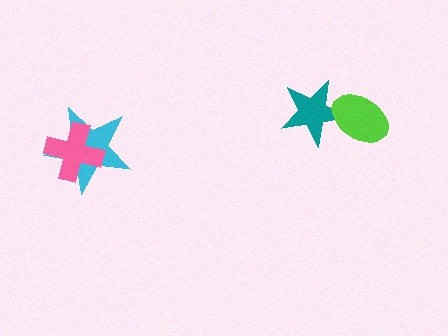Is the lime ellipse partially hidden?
No, no other shape covers it.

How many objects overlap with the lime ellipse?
1 object overlaps with the lime ellipse.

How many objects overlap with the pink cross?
1 object overlaps with the pink cross.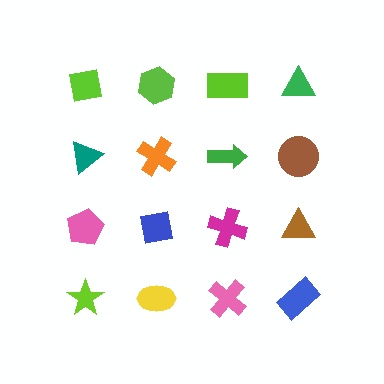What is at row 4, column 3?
A pink cross.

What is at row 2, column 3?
A green arrow.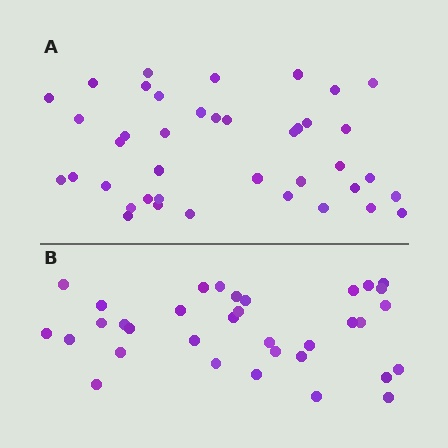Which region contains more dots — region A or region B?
Region A (the top region) has more dots.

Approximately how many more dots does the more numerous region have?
Region A has about 6 more dots than region B.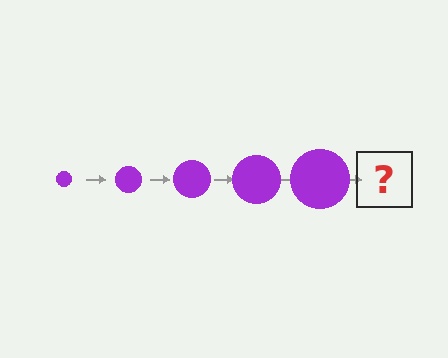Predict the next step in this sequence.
The next step is a purple circle, larger than the previous one.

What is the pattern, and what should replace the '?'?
The pattern is that the circle gets progressively larger each step. The '?' should be a purple circle, larger than the previous one.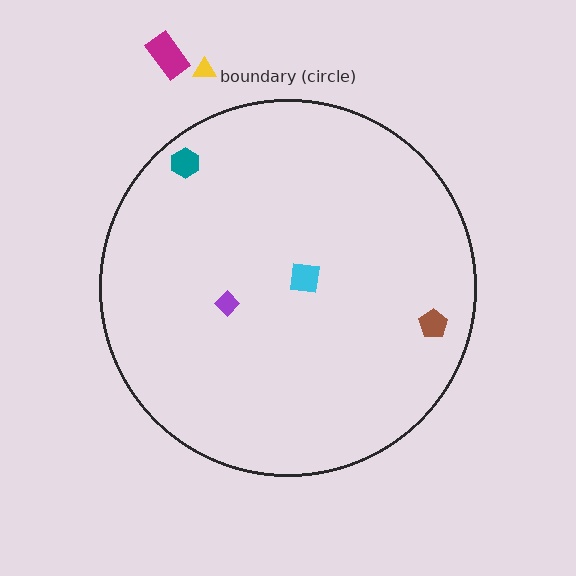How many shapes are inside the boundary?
4 inside, 2 outside.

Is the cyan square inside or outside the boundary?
Inside.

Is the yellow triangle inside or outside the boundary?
Outside.